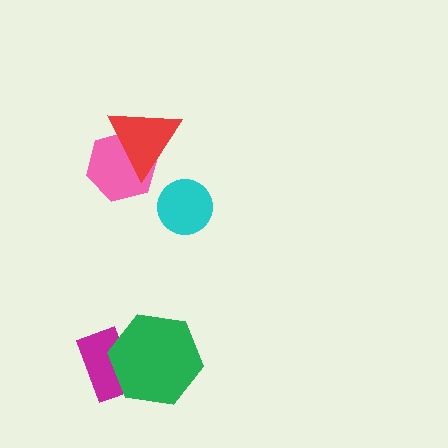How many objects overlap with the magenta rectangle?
1 object overlaps with the magenta rectangle.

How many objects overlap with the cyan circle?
0 objects overlap with the cyan circle.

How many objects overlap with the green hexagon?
1 object overlaps with the green hexagon.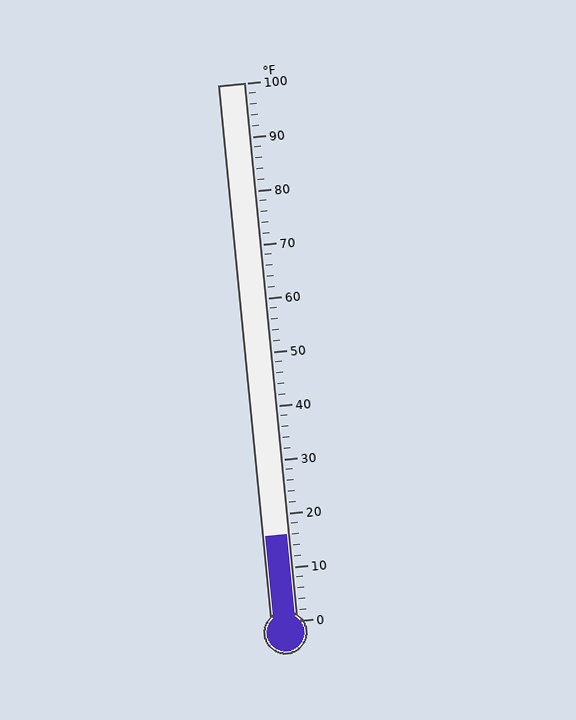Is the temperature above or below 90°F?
The temperature is below 90°F.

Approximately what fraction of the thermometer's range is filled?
The thermometer is filled to approximately 15% of its range.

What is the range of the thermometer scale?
The thermometer scale ranges from 0°F to 100°F.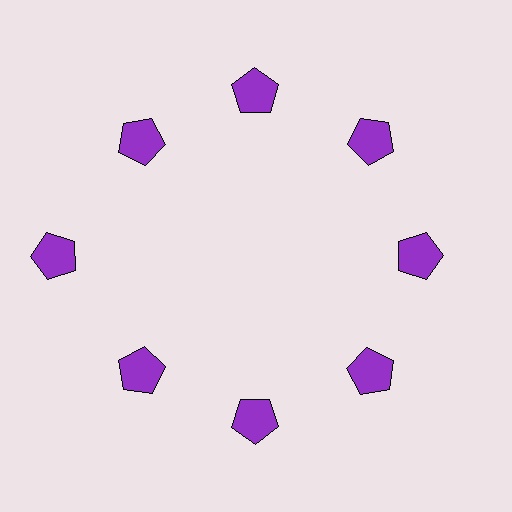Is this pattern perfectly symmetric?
No. The 8 purple pentagons are arranged in a ring, but one element near the 9 o'clock position is pushed outward from the center, breaking the 8-fold rotational symmetry.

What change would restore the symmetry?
The symmetry would be restored by moving it inward, back onto the ring so that all 8 pentagons sit at equal angles and equal distance from the center.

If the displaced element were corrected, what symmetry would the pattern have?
It would have 8-fold rotational symmetry — the pattern would map onto itself every 45 degrees.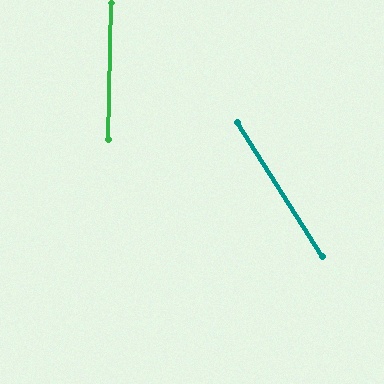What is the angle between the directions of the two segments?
Approximately 34 degrees.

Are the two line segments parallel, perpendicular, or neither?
Neither parallel nor perpendicular — they differ by about 34°.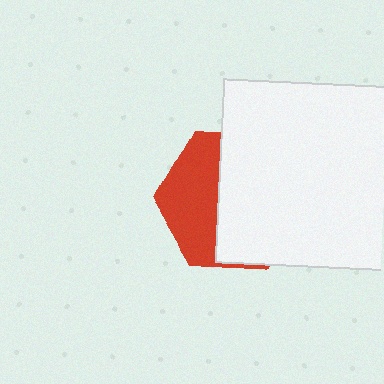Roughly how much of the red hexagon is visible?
A small part of it is visible (roughly 40%).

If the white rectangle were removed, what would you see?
You would see the complete red hexagon.